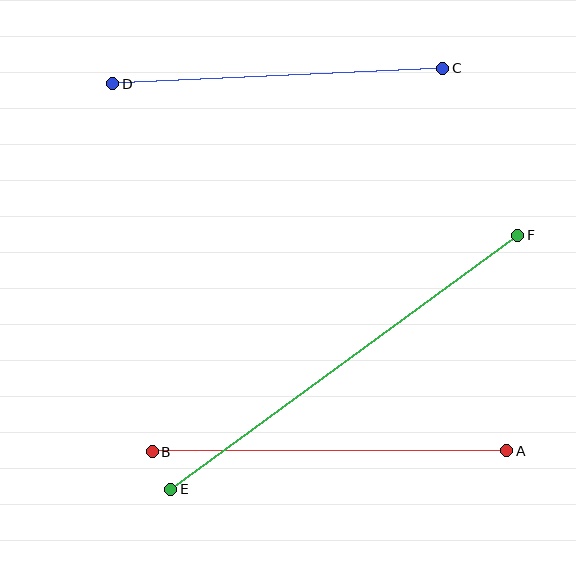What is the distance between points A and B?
The distance is approximately 355 pixels.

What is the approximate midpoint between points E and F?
The midpoint is at approximately (344, 362) pixels.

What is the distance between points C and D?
The distance is approximately 330 pixels.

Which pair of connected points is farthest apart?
Points E and F are farthest apart.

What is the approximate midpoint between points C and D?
The midpoint is at approximately (278, 76) pixels.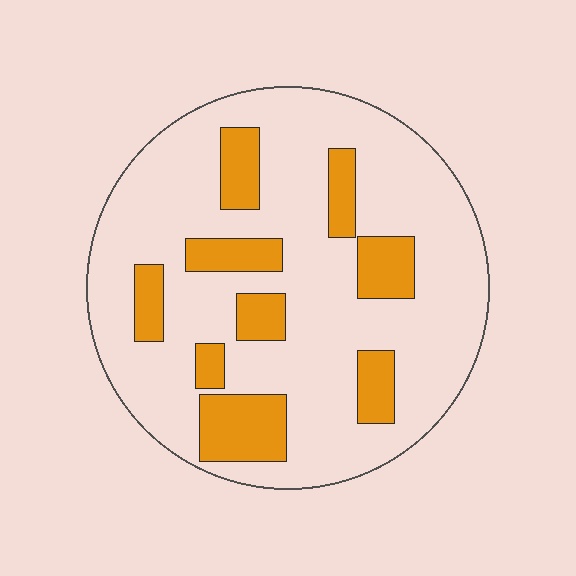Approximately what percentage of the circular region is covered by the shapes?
Approximately 20%.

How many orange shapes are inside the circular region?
9.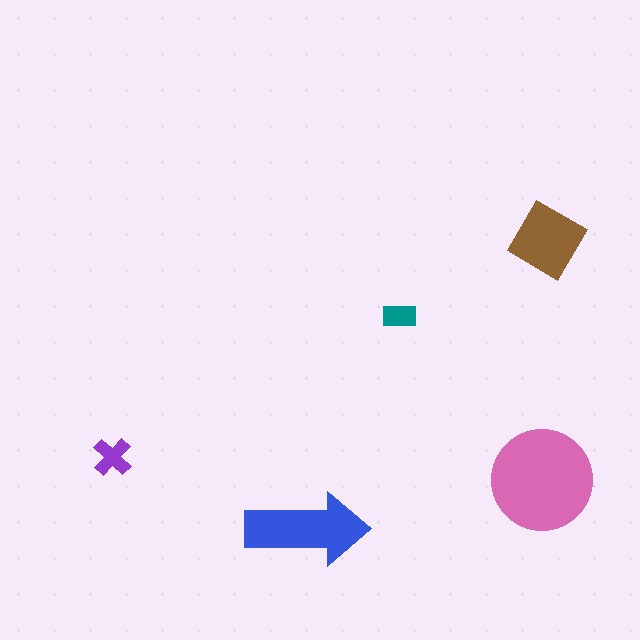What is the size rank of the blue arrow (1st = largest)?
2nd.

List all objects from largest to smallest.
The pink circle, the blue arrow, the brown diamond, the purple cross, the teal rectangle.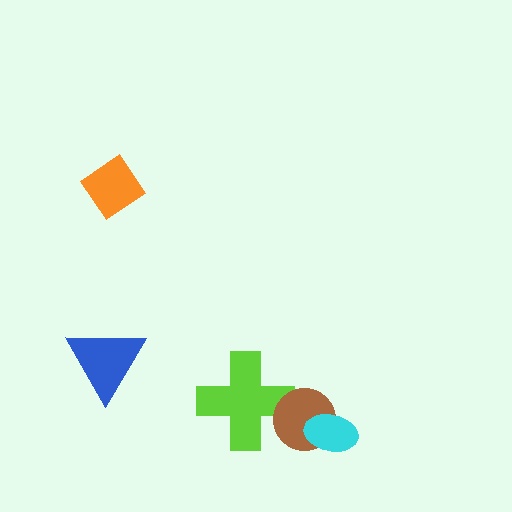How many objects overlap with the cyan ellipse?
1 object overlaps with the cyan ellipse.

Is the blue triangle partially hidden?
No, no other shape covers it.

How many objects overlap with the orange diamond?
0 objects overlap with the orange diamond.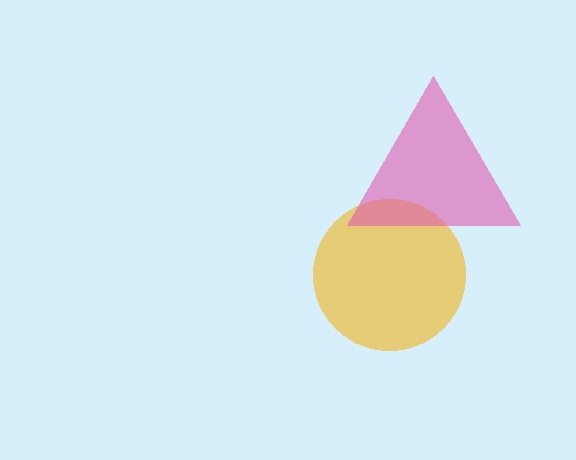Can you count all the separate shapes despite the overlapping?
Yes, there are 2 separate shapes.